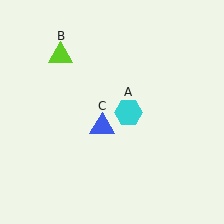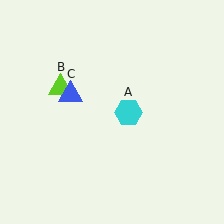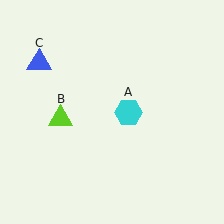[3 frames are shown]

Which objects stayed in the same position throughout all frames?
Cyan hexagon (object A) remained stationary.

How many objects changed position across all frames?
2 objects changed position: lime triangle (object B), blue triangle (object C).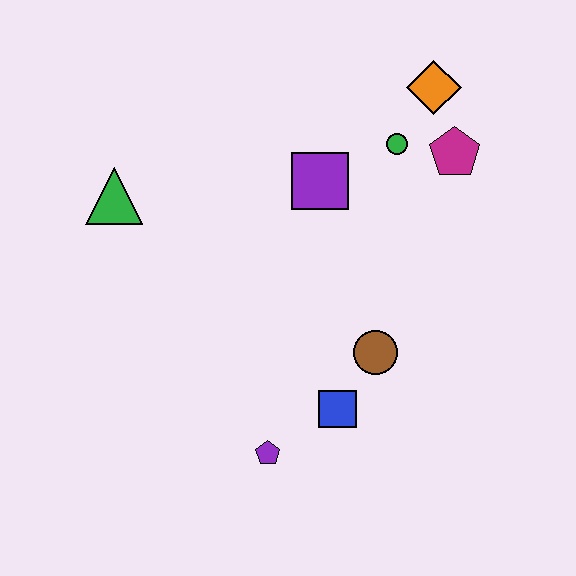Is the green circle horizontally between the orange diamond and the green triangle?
Yes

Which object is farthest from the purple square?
The purple pentagon is farthest from the purple square.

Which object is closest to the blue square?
The brown circle is closest to the blue square.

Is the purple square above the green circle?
No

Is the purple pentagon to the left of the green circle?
Yes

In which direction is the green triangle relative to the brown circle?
The green triangle is to the left of the brown circle.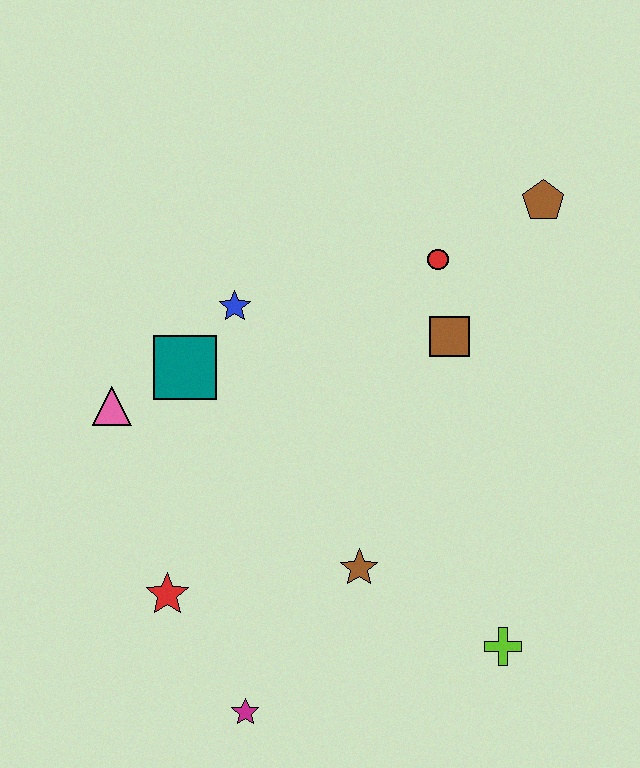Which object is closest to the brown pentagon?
The red circle is closest to the brown pentagon.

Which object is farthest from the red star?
The brown pentagon is farthest from the red star.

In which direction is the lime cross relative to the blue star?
The lime cross is below the blue star.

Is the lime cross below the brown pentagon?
Yes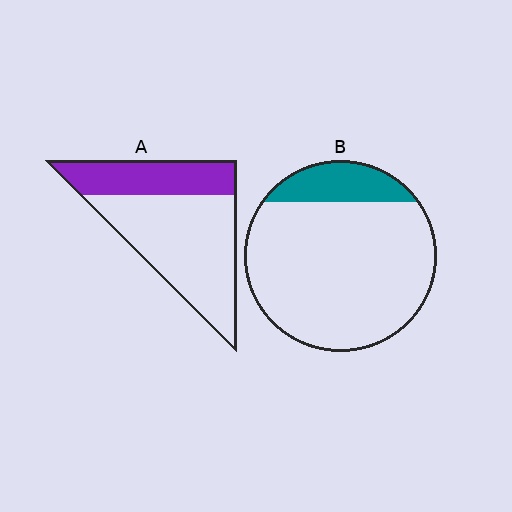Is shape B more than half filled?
No.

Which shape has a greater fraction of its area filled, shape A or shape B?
Shape A.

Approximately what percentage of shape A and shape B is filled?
A is approximately 35% and B is approximately 15%.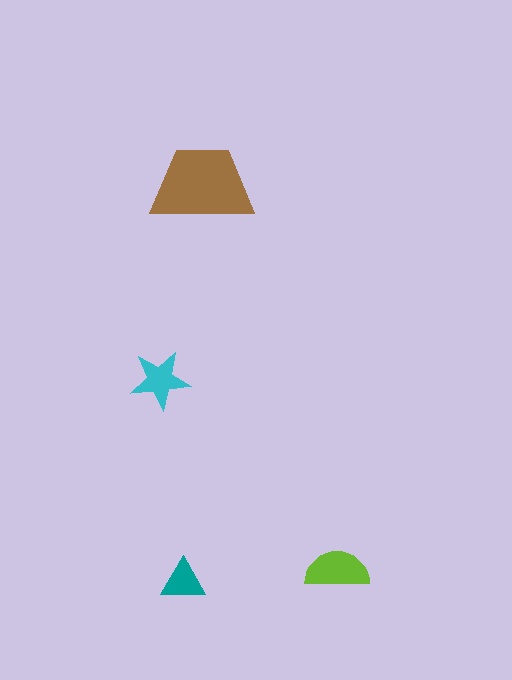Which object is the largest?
The brown trapezoid.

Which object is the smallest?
The teal triangle.